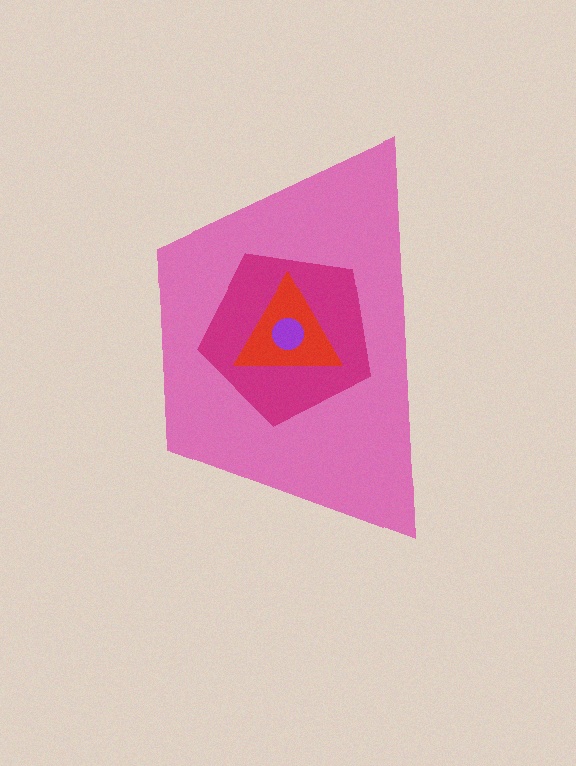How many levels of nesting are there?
4.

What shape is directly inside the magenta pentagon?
The red triangle.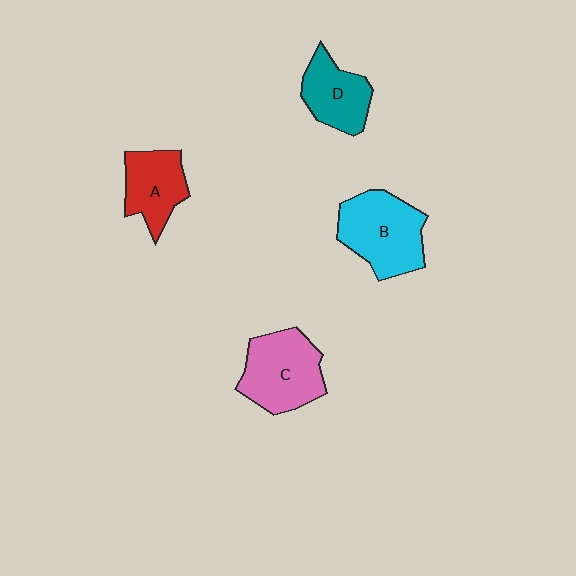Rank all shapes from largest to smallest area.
From largest to smallest: B (cyan), C (pink), A (red), D (teal).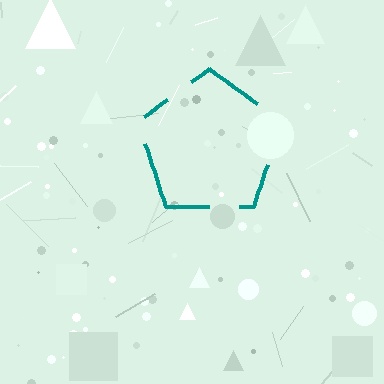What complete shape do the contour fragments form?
The contour fragments form a pentagon.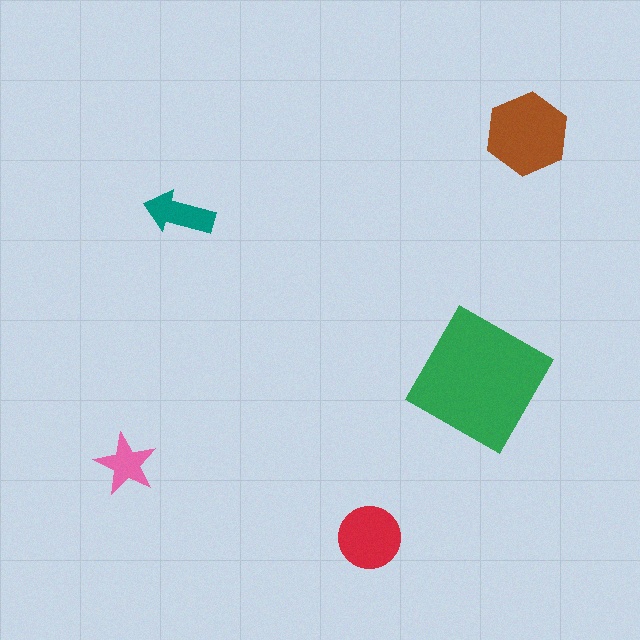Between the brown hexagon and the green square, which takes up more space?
The green square.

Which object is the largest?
The green square.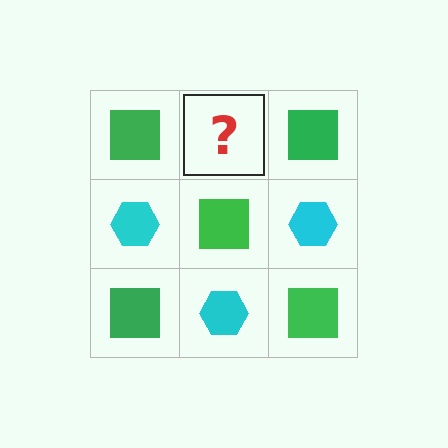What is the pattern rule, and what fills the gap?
The rule is that it alternates green square and cyan hexagon in a checkerboard pattern. The gap should be filled with a cyan hexagon.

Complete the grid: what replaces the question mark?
The question mark should be replaced with a cyan hexagon.